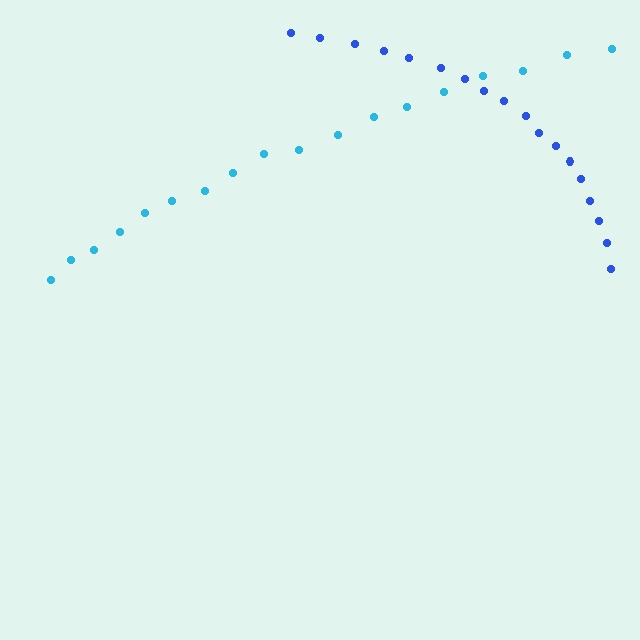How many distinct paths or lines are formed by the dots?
There are 2 distinct paths.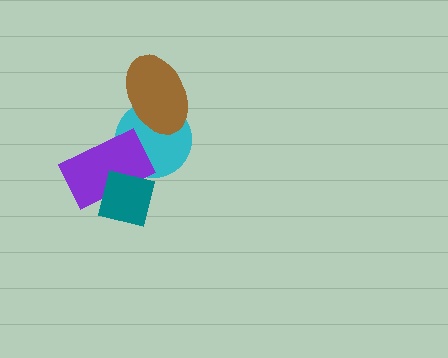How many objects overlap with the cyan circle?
2 objects overlap with the cyan circle.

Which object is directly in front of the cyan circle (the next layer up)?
The purple rectangle is directly in front of the cyan circle.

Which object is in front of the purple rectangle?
The teal square is in front of the purple rectangle.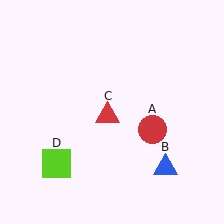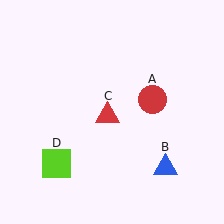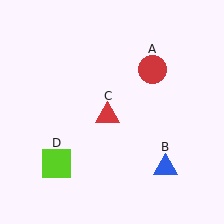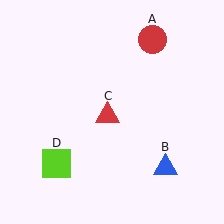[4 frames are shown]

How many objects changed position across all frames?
1 object changed position: red circle (object A).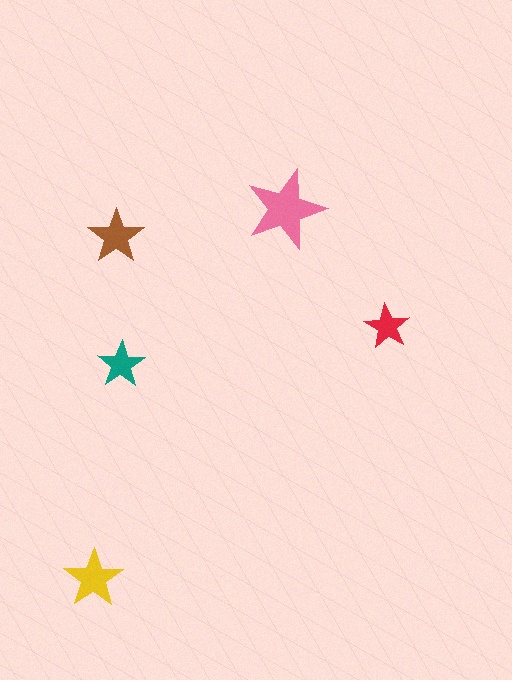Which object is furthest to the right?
The red star is rightmost.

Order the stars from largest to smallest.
the pink one, the yellow one, the brown one, the teal one, the red one.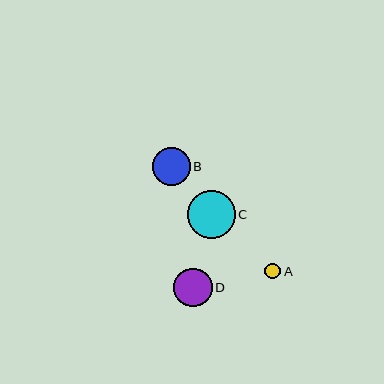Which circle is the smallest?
Circle A is the smallest with a size of approximately 16 pixels.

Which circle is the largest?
Circle C is the largest with a size of approximately 48 pixels.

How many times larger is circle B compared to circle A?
Circle B is approximately 2.5 times the size of circle A.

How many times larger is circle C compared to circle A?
Circle C is approximately 3.1 times the size of circle A.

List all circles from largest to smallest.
From largest to smallest: C, D, B, A.